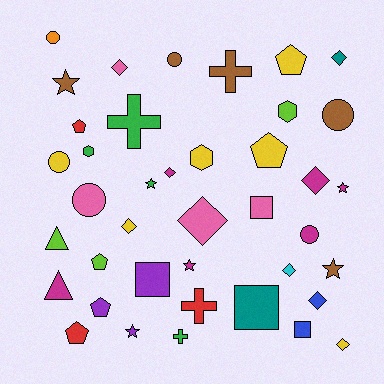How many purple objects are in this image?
There are 3 purple objects.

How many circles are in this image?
There are 6 circles.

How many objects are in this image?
There are 40 objects.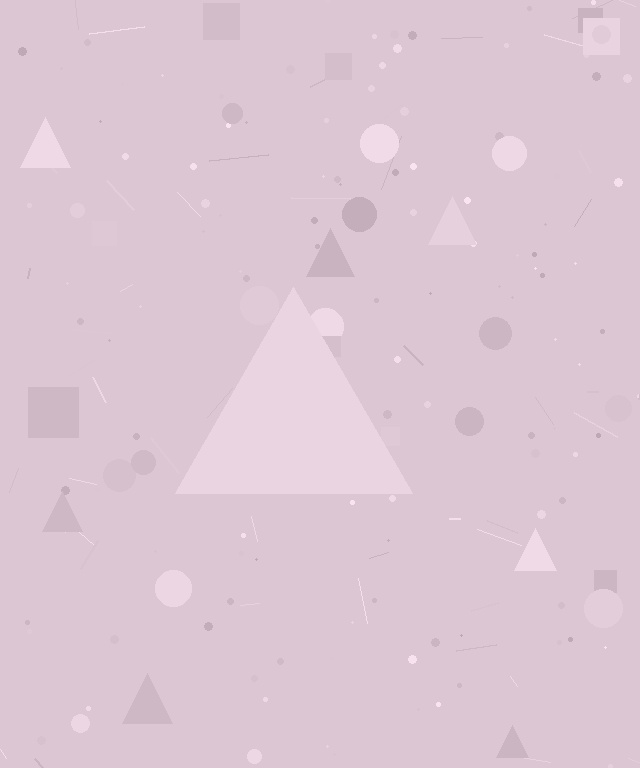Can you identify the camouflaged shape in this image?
The camouflaged shape is a triangle.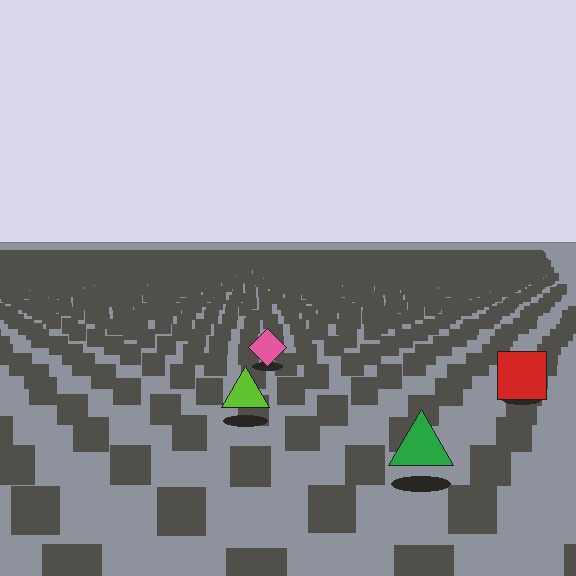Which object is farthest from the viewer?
The pink diamond is farthest from the viewer. It appears smaller and the ground texture around it is denser.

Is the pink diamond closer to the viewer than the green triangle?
No. The green triangle is closer — you can tell from the texture gradient: the ground texture is coarser near it.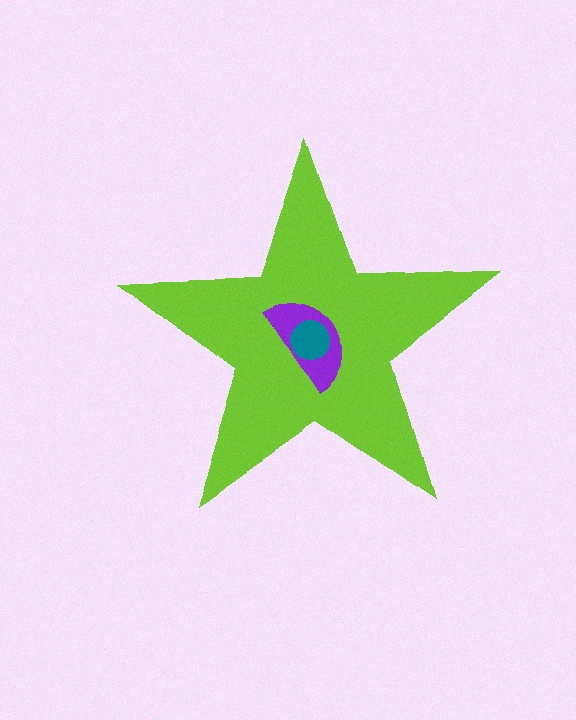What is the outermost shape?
The lime star.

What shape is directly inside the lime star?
The purple semicircle.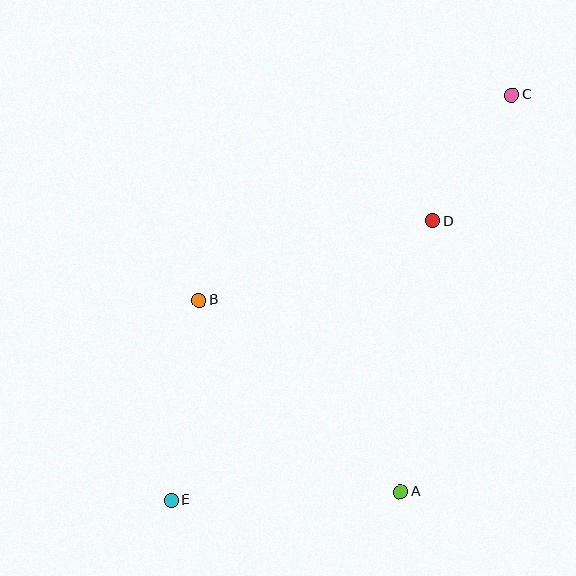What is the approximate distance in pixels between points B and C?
The distance between B and C is approximately 374 pixels.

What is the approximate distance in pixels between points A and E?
The distance between A and E is approximately 229 pixels.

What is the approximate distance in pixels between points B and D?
The distance between B and D is approximately 246 pixels.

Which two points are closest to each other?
Points C and D are closest to each other.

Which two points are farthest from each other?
Points C and E are farthest from each other.